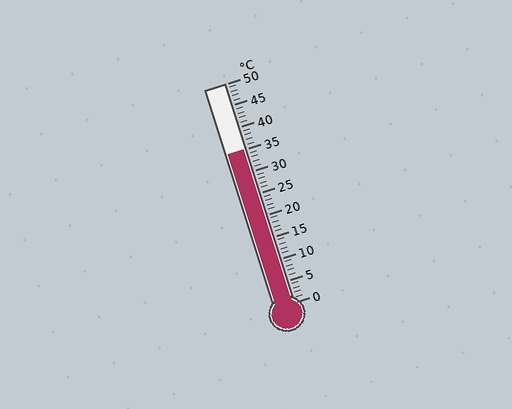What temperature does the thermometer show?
The thermometer shows approximately 35°C.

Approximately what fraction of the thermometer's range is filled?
The thermometer is filled to approximately 70% of its range.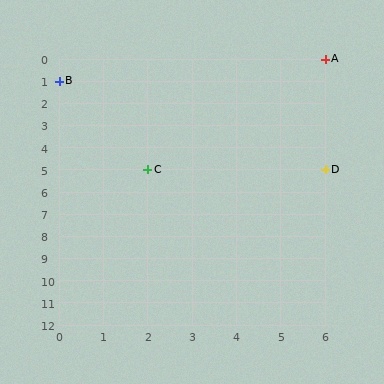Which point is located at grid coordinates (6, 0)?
Point A is at (6, 0).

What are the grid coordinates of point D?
Point D is at grid coordinates (6, 5).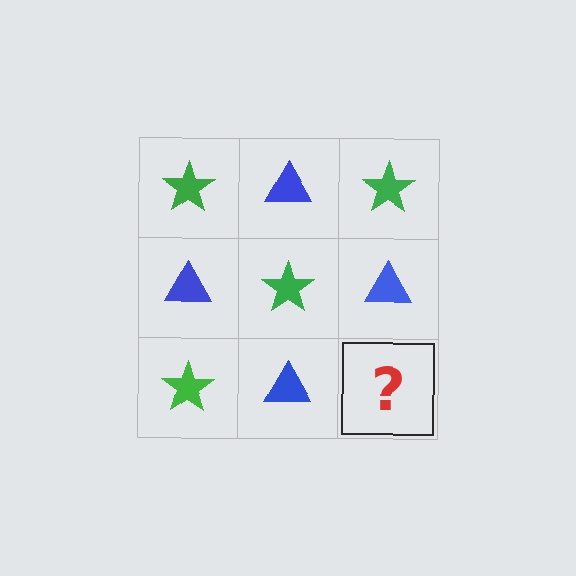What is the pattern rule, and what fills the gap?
The rule is that it alternates green star and blue triangle in a checkerboard pattern. The gap should be filled with a green star.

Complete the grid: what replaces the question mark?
The question mark should be replaced with a green star.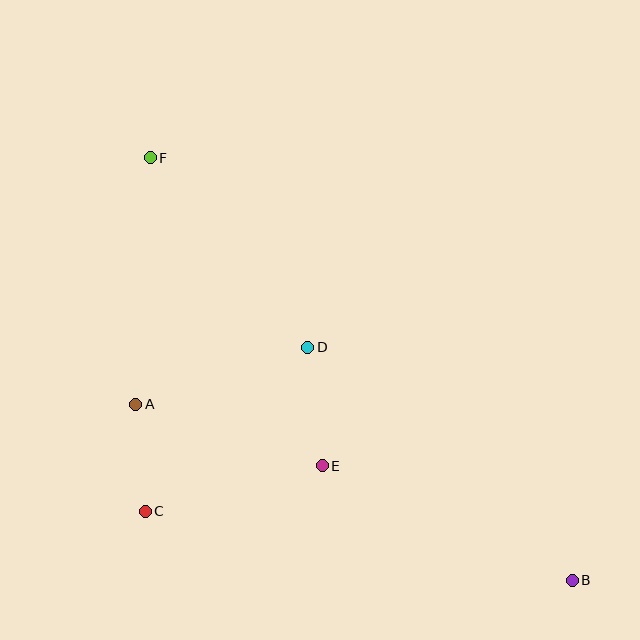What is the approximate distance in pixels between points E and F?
The distance between E and F is approximately 353 pixels.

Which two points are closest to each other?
Points A and C are closest to each other.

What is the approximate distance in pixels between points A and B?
The distance between A and B is approximately 470 pixels.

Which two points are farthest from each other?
Points B and F are farthest from each other.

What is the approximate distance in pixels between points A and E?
The distance between A and E is approximately 196 pixels.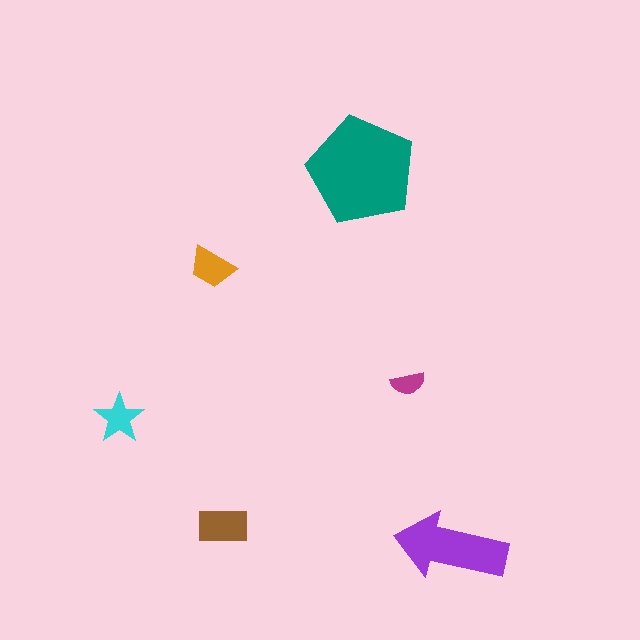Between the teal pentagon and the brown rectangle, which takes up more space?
The teal pentagon.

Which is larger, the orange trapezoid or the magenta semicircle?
The orange trapezoid.